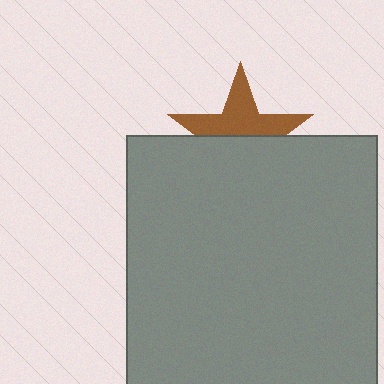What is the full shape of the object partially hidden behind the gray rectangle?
The partially hidden object is a brown star.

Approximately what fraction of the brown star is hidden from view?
Roughly 49% of the brown star is hidden behind the gray rectangle.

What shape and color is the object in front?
The object in front is a gray rectangle.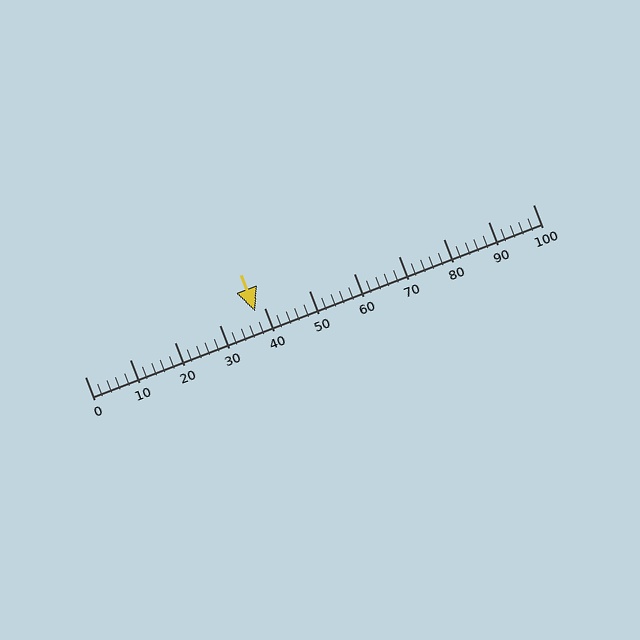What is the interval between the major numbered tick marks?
The major tick marks are spaced 10 units apart.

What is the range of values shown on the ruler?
The ruler shows values from 0 to 100.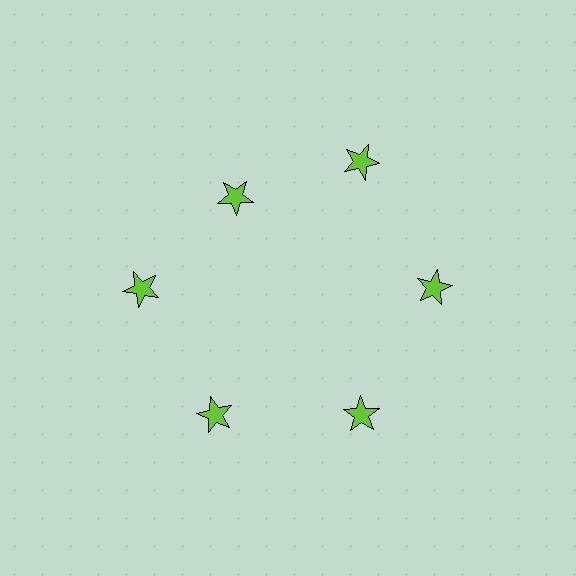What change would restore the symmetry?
The symmetry would be restored by moving it outward, back onto the ring so that all 6 stars sit at equal angles and equal distance from the center.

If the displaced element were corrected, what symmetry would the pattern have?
It would have 6-fold rotational symmetry — the pattern would map onto itself every 60 degrees.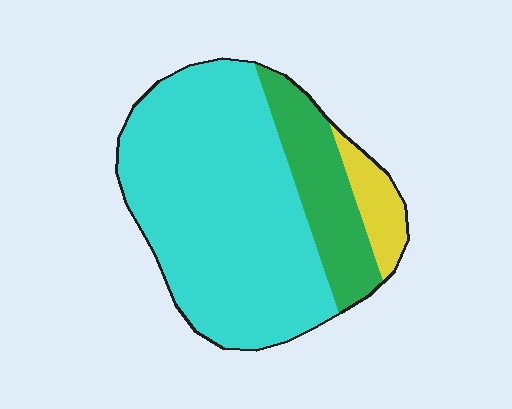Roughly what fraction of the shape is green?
Green takes up about one fifth (1/5) of the shape.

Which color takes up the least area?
Yellow, at roughly 10%.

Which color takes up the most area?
Cyan, at roughly 70%.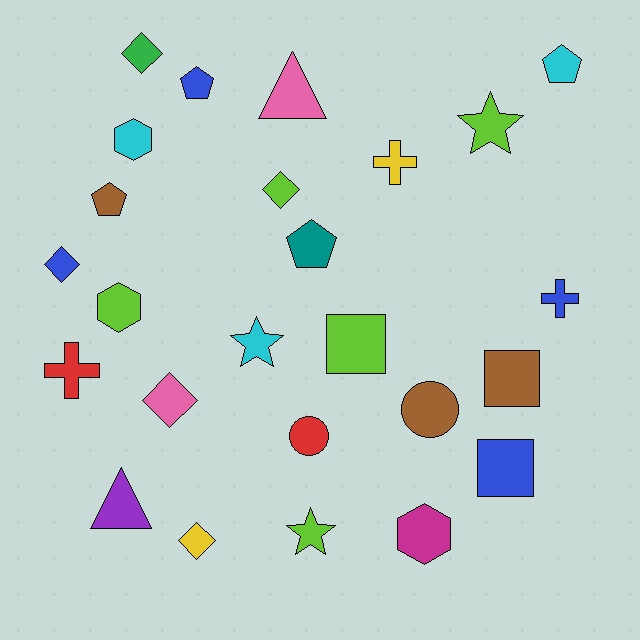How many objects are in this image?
There are 25 objects.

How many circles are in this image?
There are 2 circles.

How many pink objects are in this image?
There are 2 pink objects.